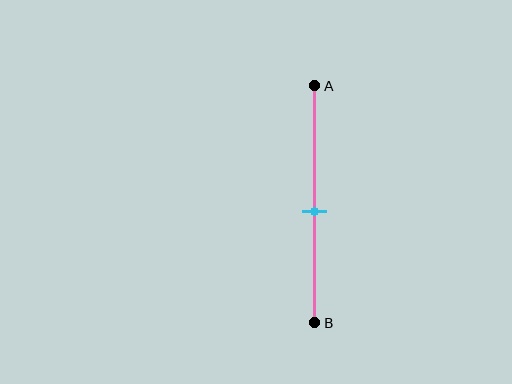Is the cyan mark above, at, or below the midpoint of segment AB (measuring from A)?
The cyan mark is below the midpoint of segment AB.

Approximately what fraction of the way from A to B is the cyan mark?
The cyan mark is approximately 55% of the way from A to B.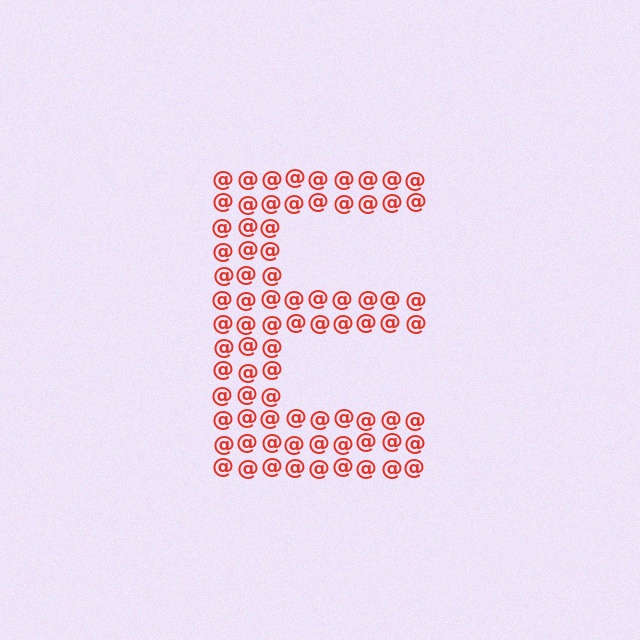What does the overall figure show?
The overall figure shows the letter E.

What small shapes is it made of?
It is made of small at signs.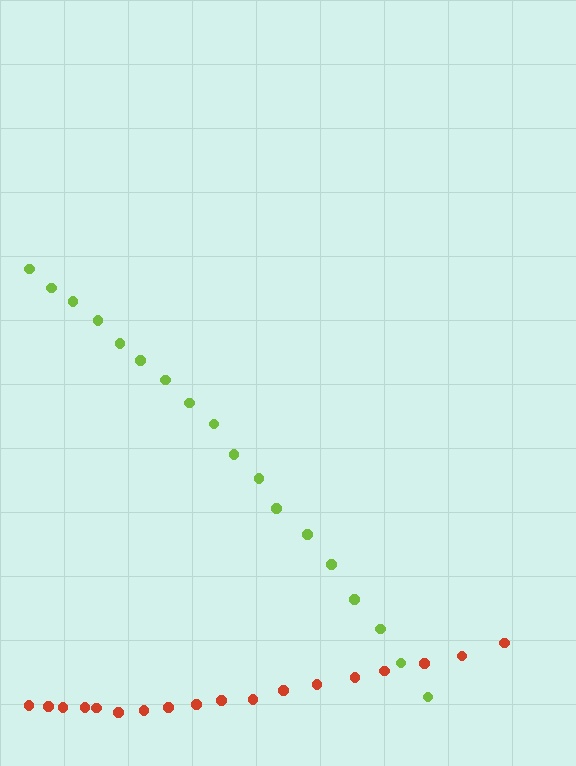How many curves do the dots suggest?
There are 2 distinct paths.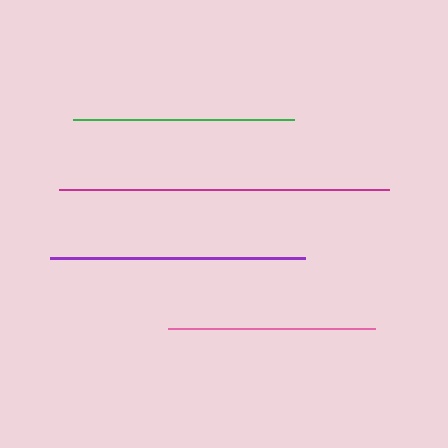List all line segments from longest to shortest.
From longest to shortest: magenta, purple, green, pink.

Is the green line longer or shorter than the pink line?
The green line is longer than the pink line.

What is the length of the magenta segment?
The magenta segment is approximately 330 pixels long.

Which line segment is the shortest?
The pink line is the shortest at approximately 207 pixels.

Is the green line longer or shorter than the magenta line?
The magenta line is longer than the green line.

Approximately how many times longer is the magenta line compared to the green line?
The magenta line is approximately 1.5 times the length of the green line.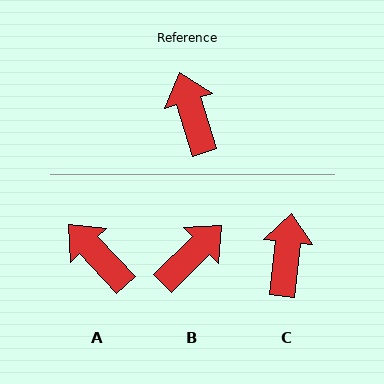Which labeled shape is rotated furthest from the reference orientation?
B, about 63 degrees away.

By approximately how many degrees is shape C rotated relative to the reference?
Approximately 24 degrees clockwise.